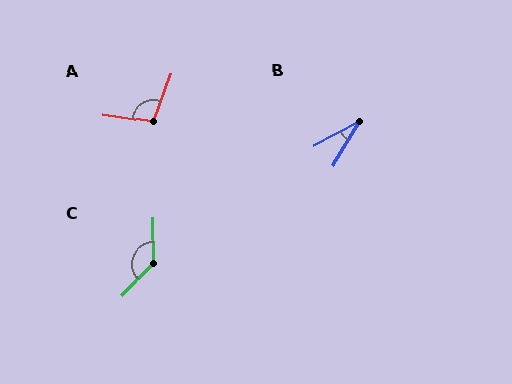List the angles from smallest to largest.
B (31°), A (102°), C (135°).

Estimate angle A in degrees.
Approximately 102 degrees.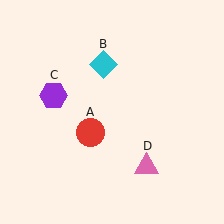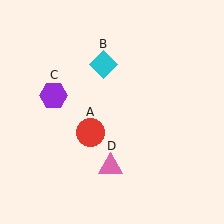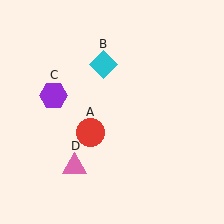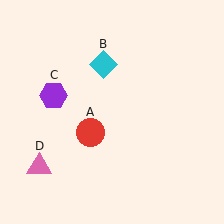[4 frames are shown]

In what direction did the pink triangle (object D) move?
The pink triangle (object D) moved left.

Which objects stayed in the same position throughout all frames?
Red circle (object A) and cyan diamond (object B) and purple hexagon (object C) remained stationary.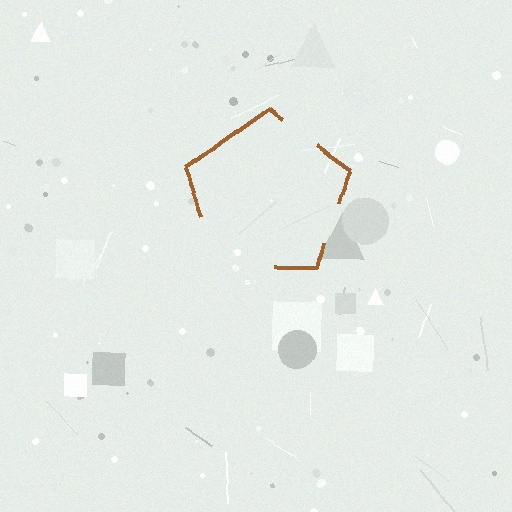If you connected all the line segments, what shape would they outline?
They would outline a pentagon.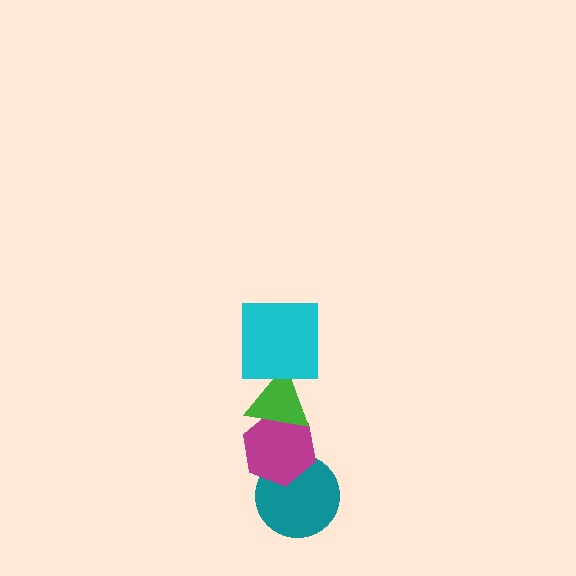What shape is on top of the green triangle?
The cyan square is on top of the green triangle.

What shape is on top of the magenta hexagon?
The green triangle is on top of the magenta hexagon.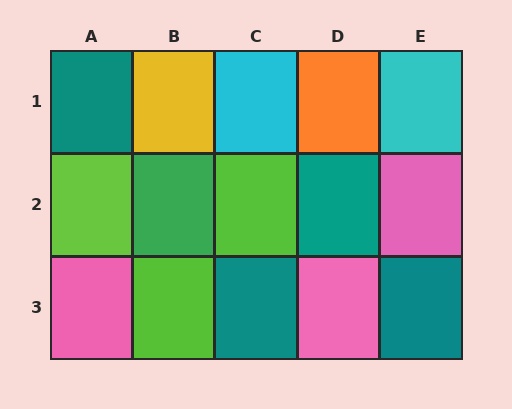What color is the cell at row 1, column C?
Cyan.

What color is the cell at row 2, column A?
Lime.